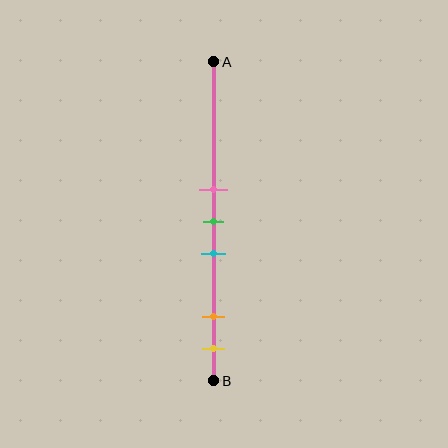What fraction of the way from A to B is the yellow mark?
The yellow mark is approximately 90% (0.9) of the way from A to B.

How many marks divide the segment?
There are 5 marks dividing the segment.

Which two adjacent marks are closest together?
The pink and green marks are the closest adjacent pair.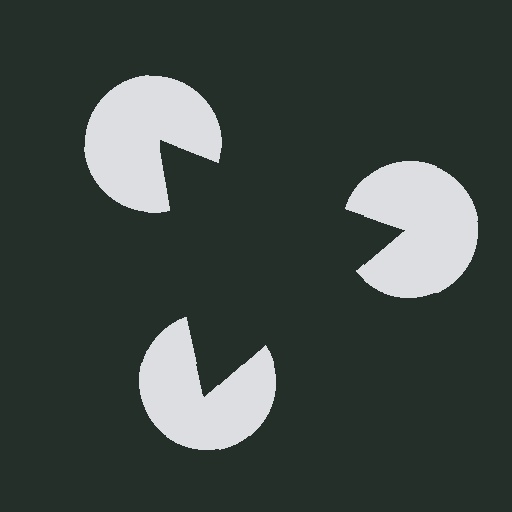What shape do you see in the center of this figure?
An illusory triangle — its edges are inferred from the aligned wedge cuts in the pac-man discs, not physically drawn.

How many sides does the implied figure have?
3 sides.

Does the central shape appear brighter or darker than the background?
It typically appears slightly darker than the background, even though no actual brightness change is drawn.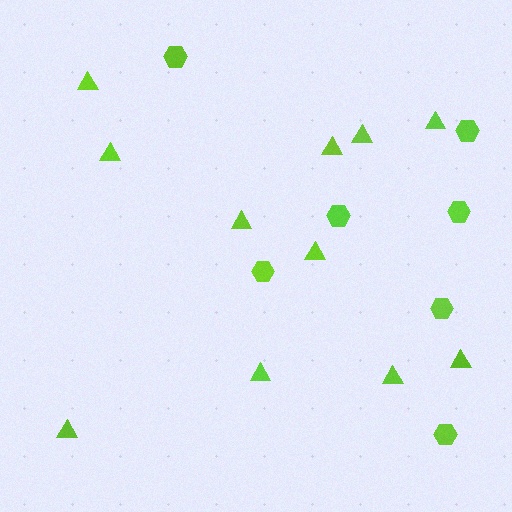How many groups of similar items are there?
There are 2 groups: one group of triangles (11) and one group of hexagons (7).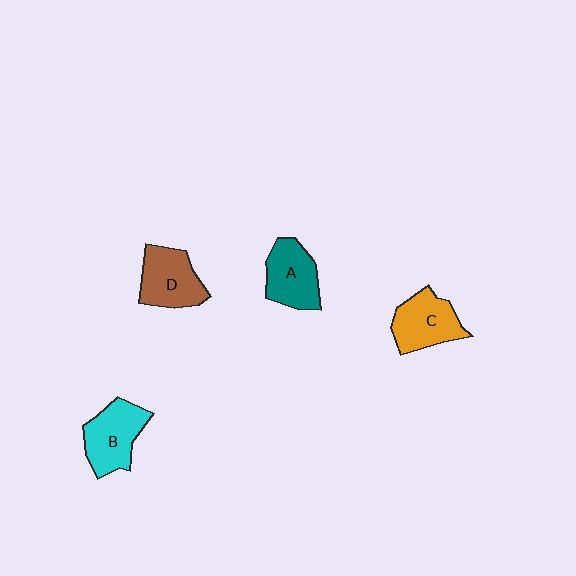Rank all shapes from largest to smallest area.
From largest to smallest: B (cyan), D (brown), C (orange), A (teal).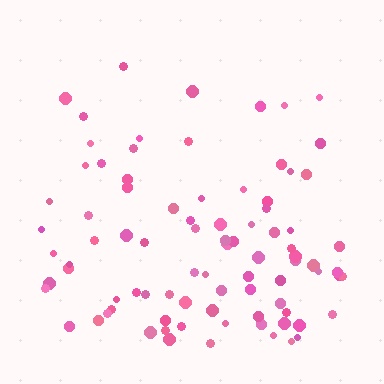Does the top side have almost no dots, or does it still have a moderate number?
Still a moderate number, just noticeably fewer than the bottom.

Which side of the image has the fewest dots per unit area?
The top.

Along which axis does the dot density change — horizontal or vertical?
Vertical.